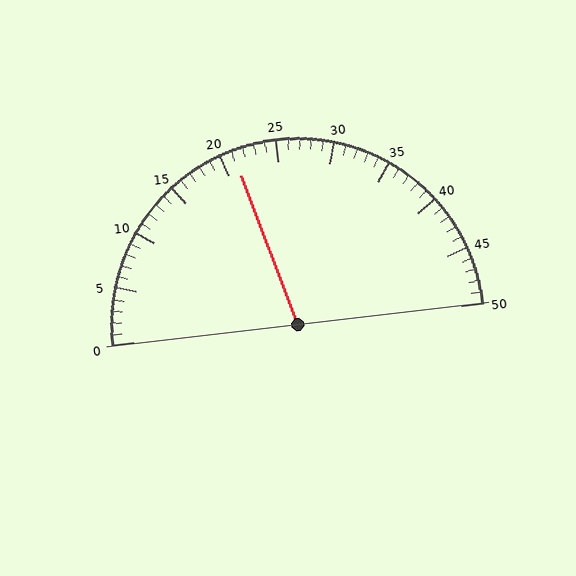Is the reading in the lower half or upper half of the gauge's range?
The reading is in the lower half of the range (0 to 50).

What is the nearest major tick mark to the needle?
The nearest major tick mark is 20.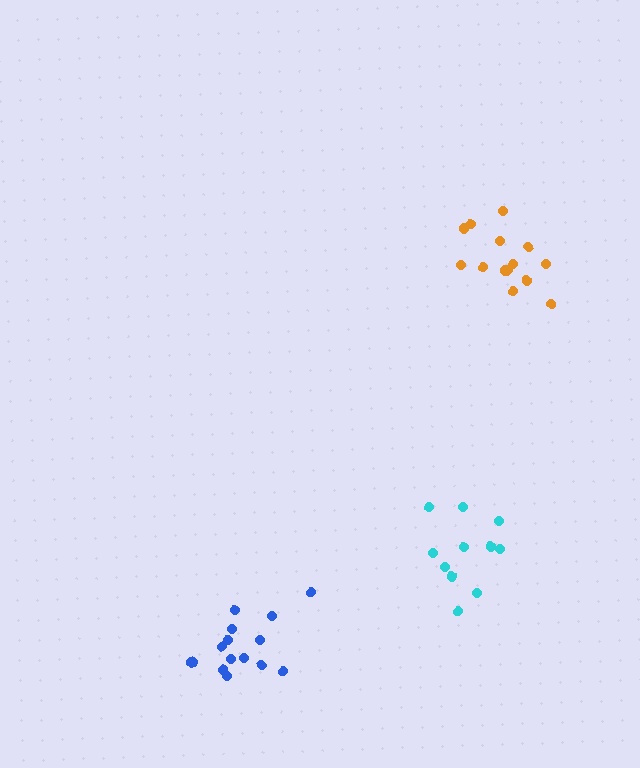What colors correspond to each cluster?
The clusters are colored: orange, blue, cyan.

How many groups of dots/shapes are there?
There are 3 groups.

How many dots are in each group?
Group 1: 14 dots, Group 2: 15 dots, Group 3: 11 dots (40 total).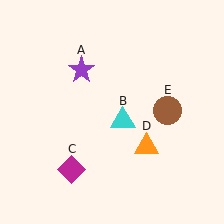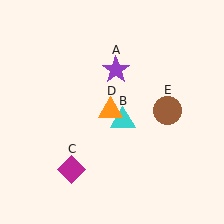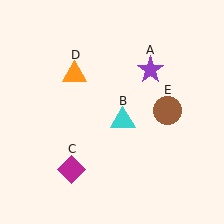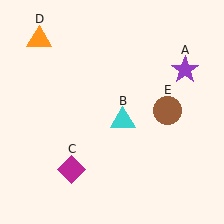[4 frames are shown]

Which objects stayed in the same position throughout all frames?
Cyan triangle (object B) and magenta diamond (object C) and brown circle (object E) remained stationary.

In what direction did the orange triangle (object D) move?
The orange triangle (object D) moved up and to the left.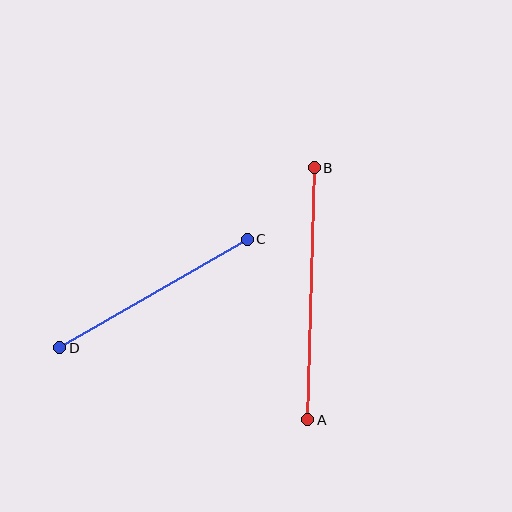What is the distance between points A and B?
The distance is approximately 252 pixels.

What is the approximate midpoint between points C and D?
The midpoint is at approximately (154, 294) pixels.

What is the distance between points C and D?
The distance is approximately 216 pixels.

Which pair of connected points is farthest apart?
Points A and B are farthest apart.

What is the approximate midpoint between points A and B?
The midpoint is at approximately (311, 294) pixels.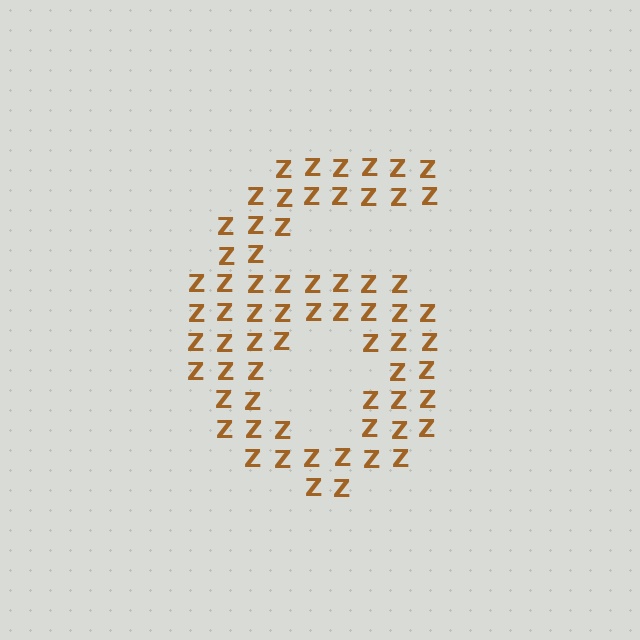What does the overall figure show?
The overall figure shows the digit 6.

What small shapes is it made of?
It is made of small letter Z's.